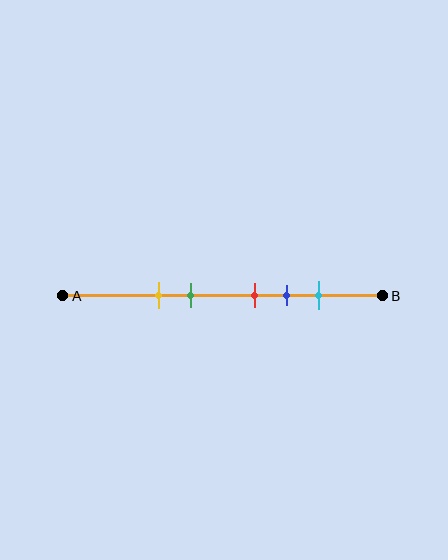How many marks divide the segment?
There are 5 marks dividing the segment.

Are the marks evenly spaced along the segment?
No, the marks are not evenly spaced.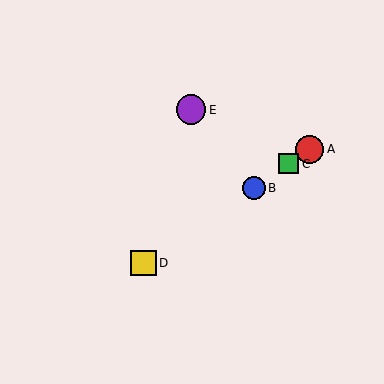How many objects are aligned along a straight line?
4 objects (A, B, C, D) are aligned along a straight line.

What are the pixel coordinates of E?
Object E is at (191, 110).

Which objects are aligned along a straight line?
Objects A, B, C, D are aligned along a straight line.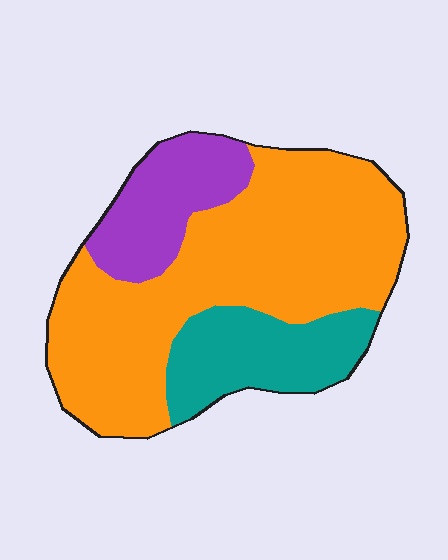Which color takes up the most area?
Orange, at roughly 65%.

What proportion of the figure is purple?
Purple takes up about one sixth (1/6) of the figure.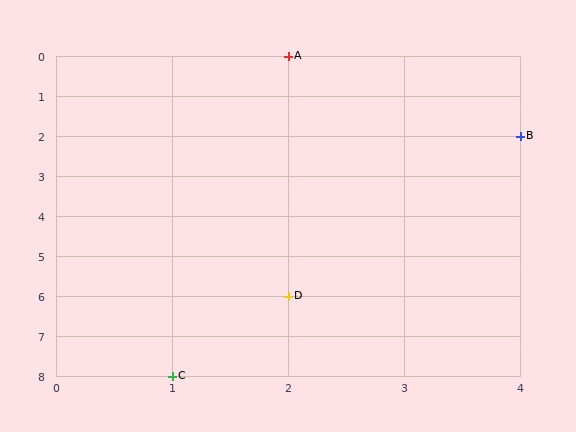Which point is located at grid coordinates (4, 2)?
Point B is at (4, 2).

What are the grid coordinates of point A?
Point A is at grid coordinates (2, 0).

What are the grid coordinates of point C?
Point C is at grid coordinates (1, 8).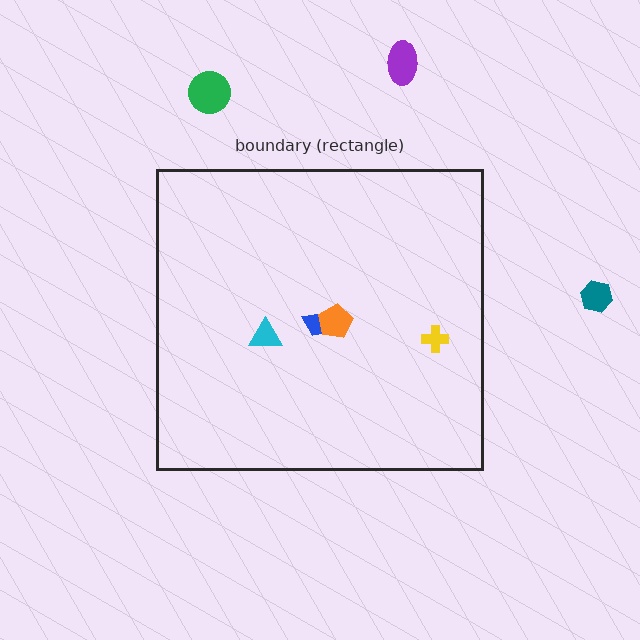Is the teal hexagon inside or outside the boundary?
Outside.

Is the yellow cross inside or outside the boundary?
Inside.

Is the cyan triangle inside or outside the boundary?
Inside.